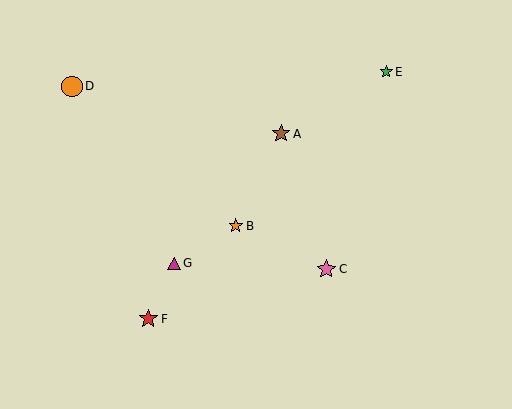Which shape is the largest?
The orange circle (labeled D) is the largest.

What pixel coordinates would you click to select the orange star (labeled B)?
Click at (236, 226) to select the orange star B.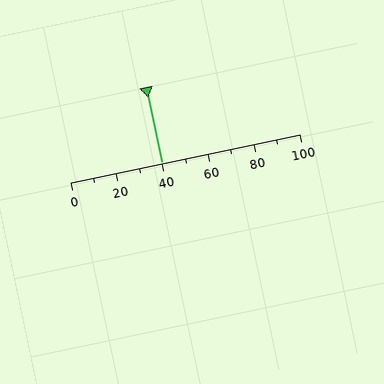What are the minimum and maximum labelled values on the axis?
The axis runs from 0 to 100.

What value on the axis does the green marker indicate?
The marker indicates approximately 40.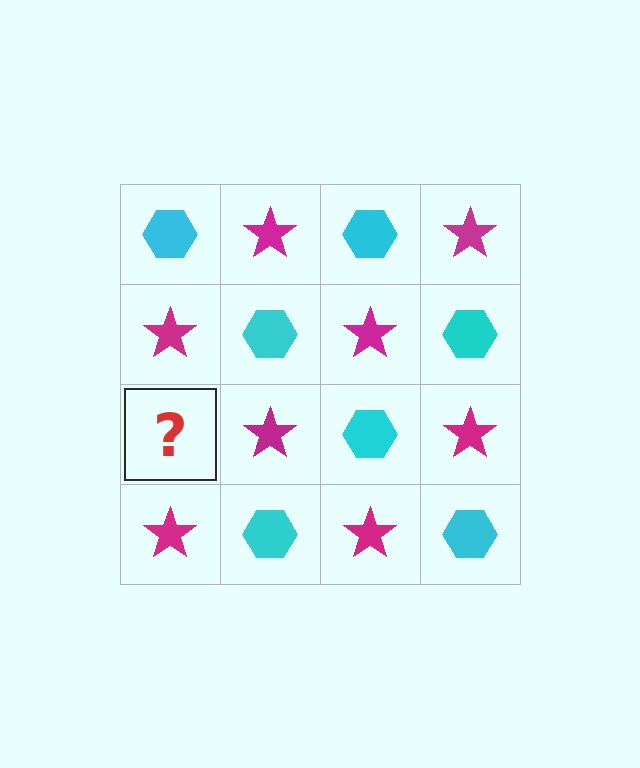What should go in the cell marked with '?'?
The missing cell should contain a cyan hexagon.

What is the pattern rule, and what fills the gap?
The rule is that it alternates cyan hexagon and magenta star in a checkerboard pattern. The gap should be filled with a cyan hexagon.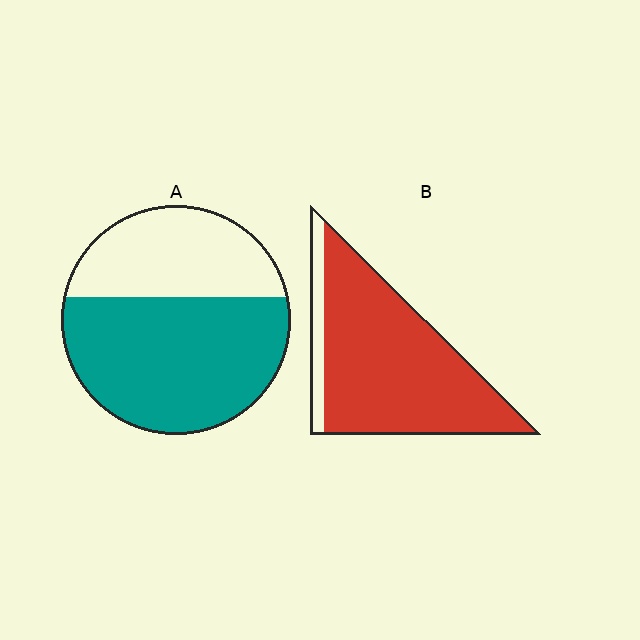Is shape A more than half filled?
Yes.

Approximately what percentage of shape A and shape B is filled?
A is approximately 65% and B is approximately 90%.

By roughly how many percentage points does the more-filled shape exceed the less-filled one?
By roughly 25 percentage points (B over A).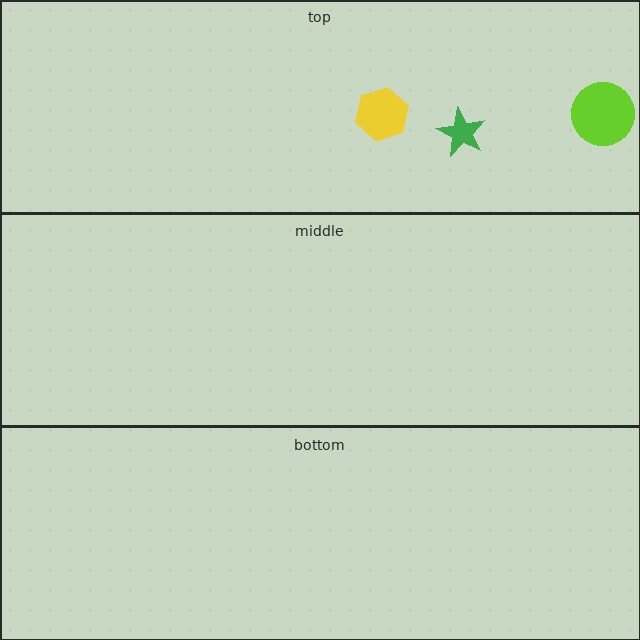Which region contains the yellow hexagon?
The top region.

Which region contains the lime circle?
The top region.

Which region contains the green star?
The top region.